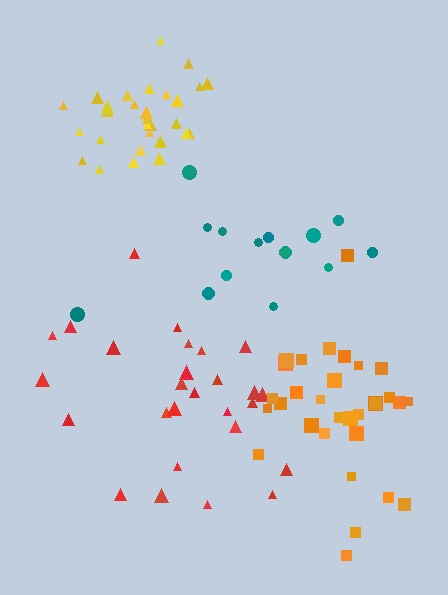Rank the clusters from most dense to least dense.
yellow, orange, red, teal.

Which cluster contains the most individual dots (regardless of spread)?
Orange (31).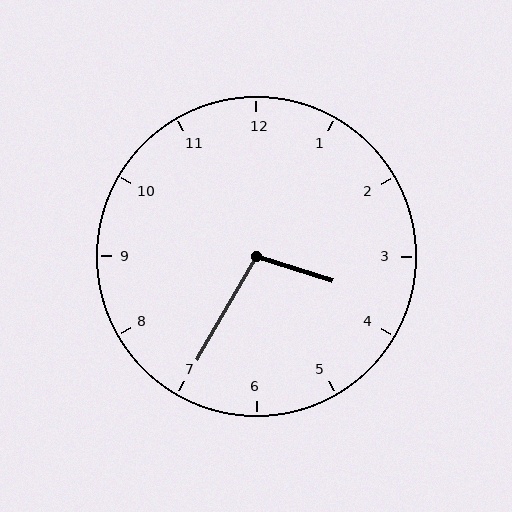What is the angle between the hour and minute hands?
Approximately 102 degrees.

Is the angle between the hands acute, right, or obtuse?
It is obtuse.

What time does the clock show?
3:35.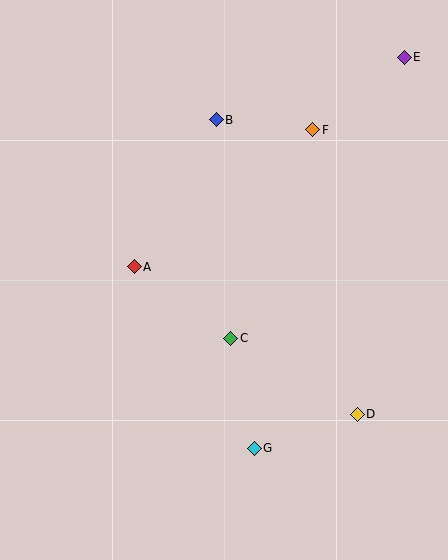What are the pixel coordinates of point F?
Point F is at (313, 130).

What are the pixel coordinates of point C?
Point C is at (231, 338).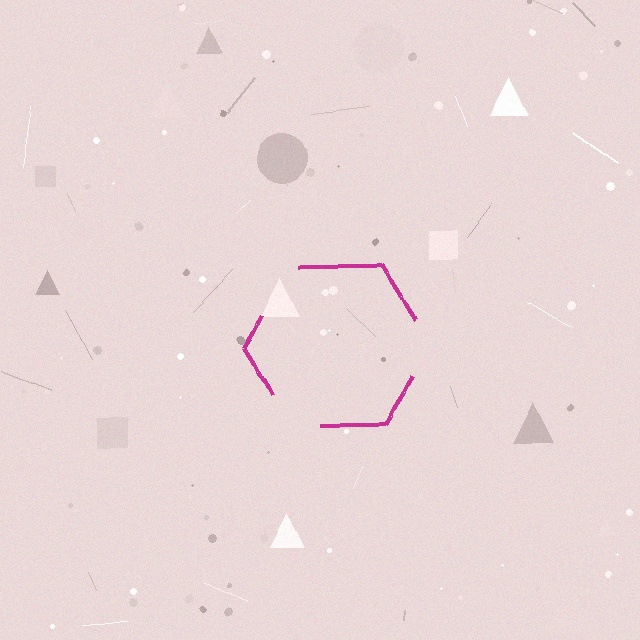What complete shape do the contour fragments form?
The contour fragments form a hexagon.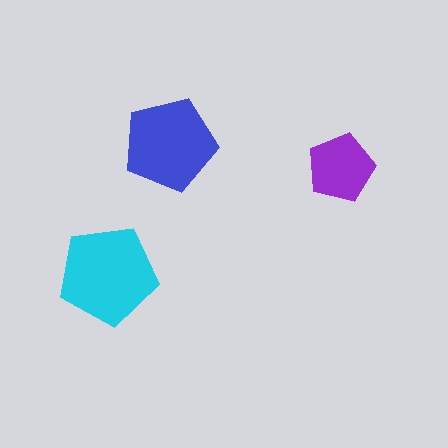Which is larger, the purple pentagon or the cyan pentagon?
The cyan one.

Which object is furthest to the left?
The cyan pentagon is leftmost.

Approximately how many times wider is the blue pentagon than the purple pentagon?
About 1.5 times wider.